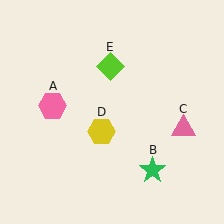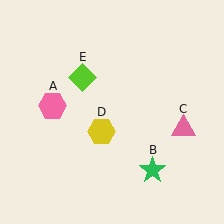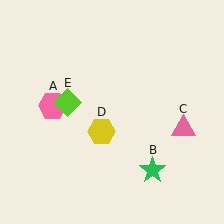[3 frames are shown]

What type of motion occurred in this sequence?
The lime diamond (object E) rotated counterclockwise around the center of the scene.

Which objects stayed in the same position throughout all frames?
Pink hexagon (object A) and green star (object B) and pink triangle (object C) and yellow hexagon (object D) remained stationary.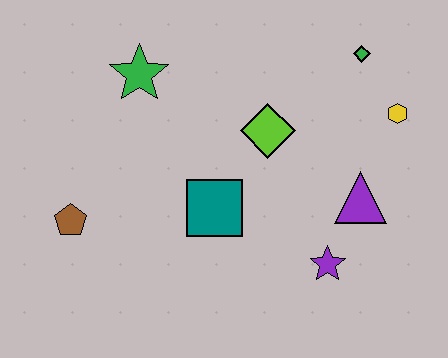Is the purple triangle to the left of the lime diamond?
No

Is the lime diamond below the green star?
Yes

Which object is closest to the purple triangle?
The purple star is closest to the purple triangle.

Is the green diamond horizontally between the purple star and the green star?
No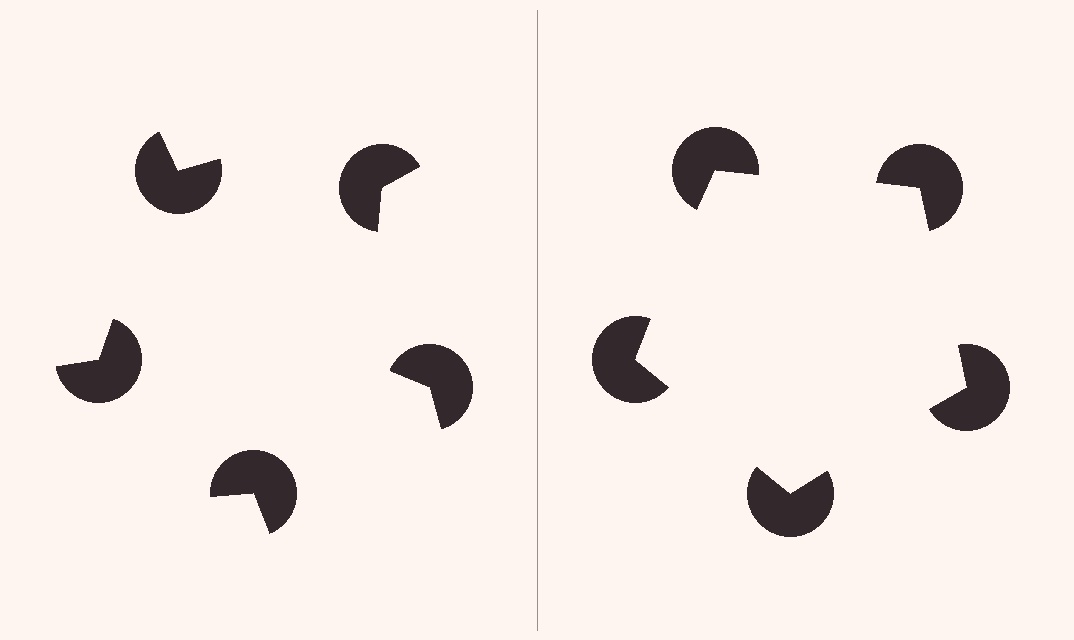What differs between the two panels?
The pac-man discs are positioned identically on both sides; only the wedge orientations differ. On the right they align to a pentagon; on the left they are misaligned.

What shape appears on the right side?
An illusory pentagon.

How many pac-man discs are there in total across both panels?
10 — 5 on each side.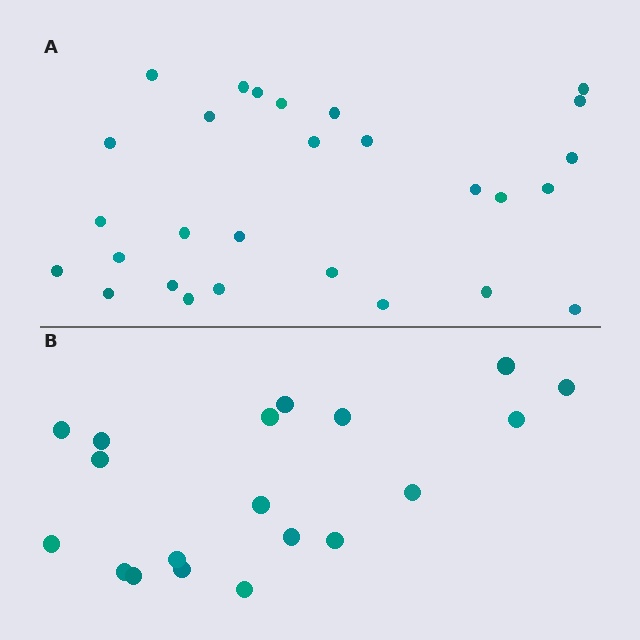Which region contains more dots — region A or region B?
Region A (the top region) has more dots.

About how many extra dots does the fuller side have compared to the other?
Region A has roughly 8 or so more dots than region B.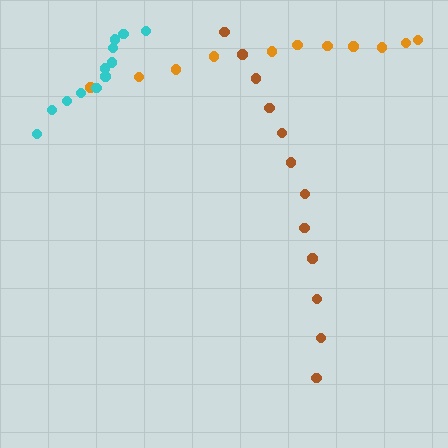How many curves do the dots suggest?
There are 3 distinct paths.